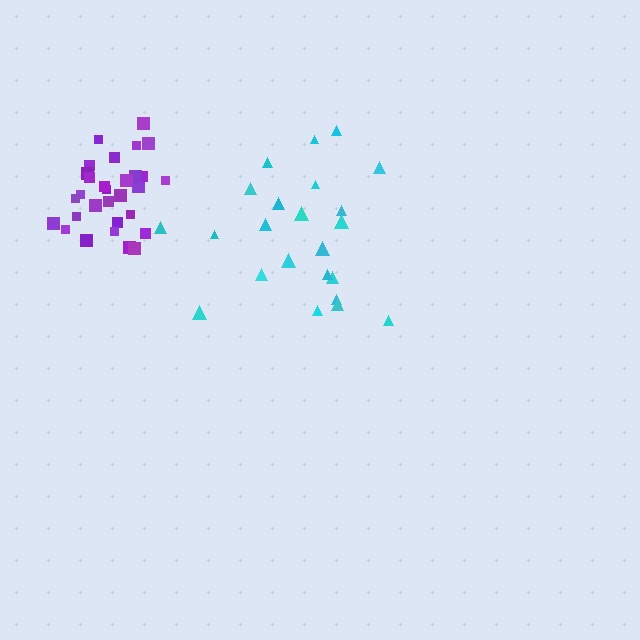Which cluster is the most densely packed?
Purple.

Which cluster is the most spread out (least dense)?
Cyan.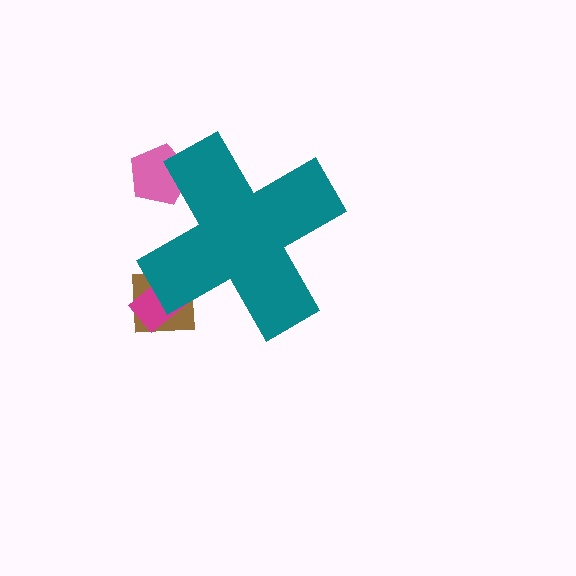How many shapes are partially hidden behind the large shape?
3 shapes are partially hidden.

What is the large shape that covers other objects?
A teal cross.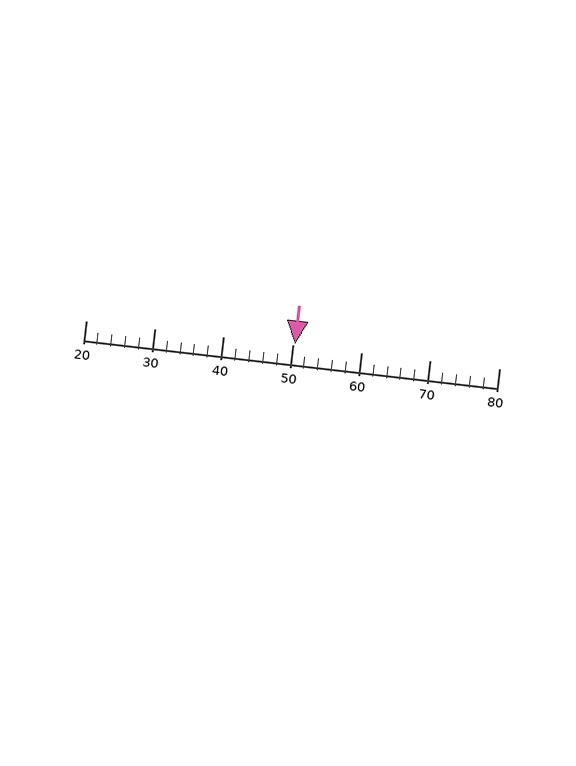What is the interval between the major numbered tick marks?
The major tick marks are spaced 10 units apart.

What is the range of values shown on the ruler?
The ruler shows values from 20 to 80.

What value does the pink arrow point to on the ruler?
The pink arrow points to approximately 50.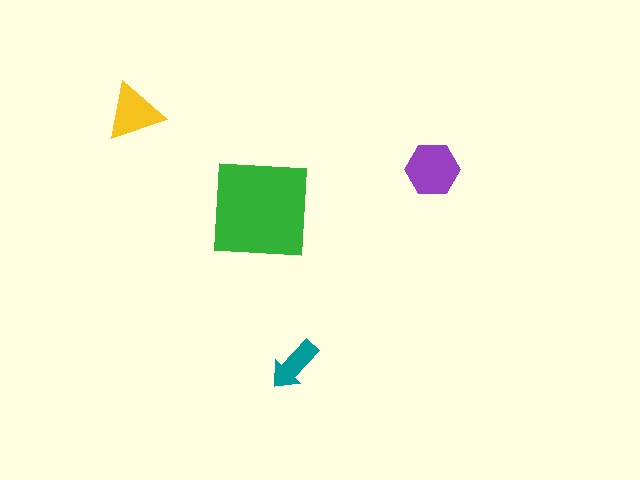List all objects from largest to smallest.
The green square, the purple hexagon, the yellow triangle, the teal arrow.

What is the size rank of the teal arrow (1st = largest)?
4th.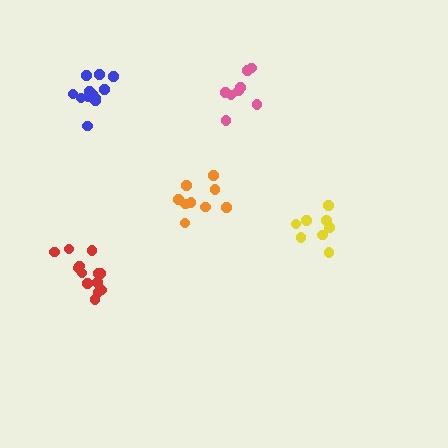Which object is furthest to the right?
The yellow cluster is rightmost.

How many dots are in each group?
Group 1: 8 dots, Group 2: 9 dots, Group 3: 8 dots, Group 4: 13 dots, Group 5: 13 dots (51 total).